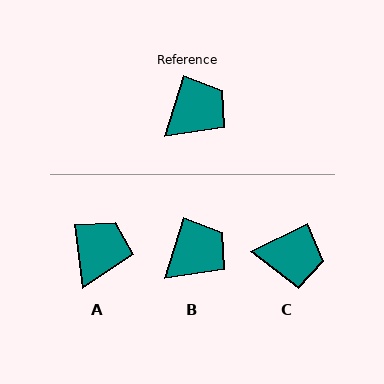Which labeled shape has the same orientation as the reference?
B.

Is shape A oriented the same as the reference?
No, it is off by about 25 degrees.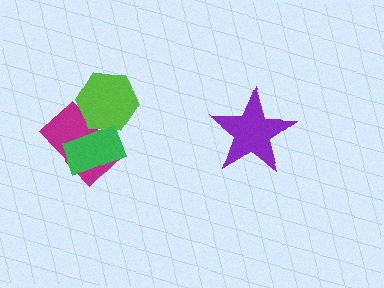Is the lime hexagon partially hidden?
Yes, it is partially covered by another shape.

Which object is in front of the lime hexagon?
The green rectangle is in front of the lime hexagon.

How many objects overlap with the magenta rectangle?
2 objects overlap with the magenta rectangle.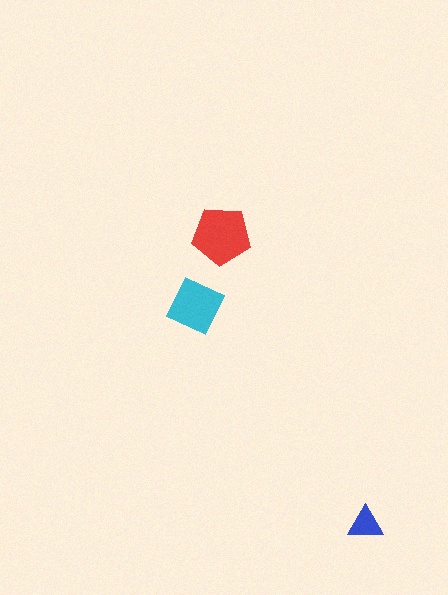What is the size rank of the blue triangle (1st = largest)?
3rd.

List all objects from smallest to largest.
The blue triangle, the cyan square, the red pentagon.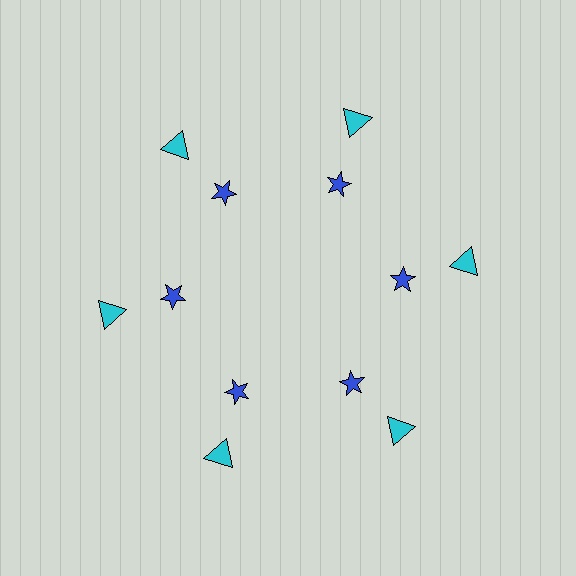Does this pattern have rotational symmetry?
Yes, this pattern has 6-fold rotational symmetry. It looks the same after rotating 60 degrees around the center.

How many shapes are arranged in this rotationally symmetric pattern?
There are 12 shapes, arranged in 6 groups of 2.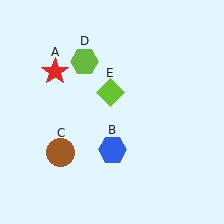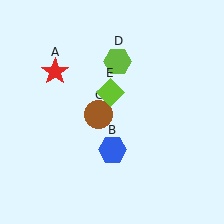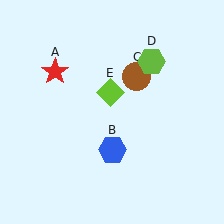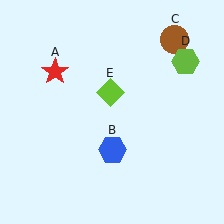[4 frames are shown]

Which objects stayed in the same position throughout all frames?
Red star (object A) and blue hexagon (object B) and lime diamond (object E) remained stationary.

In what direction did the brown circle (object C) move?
The brown circle (object C) moved up and to the right.